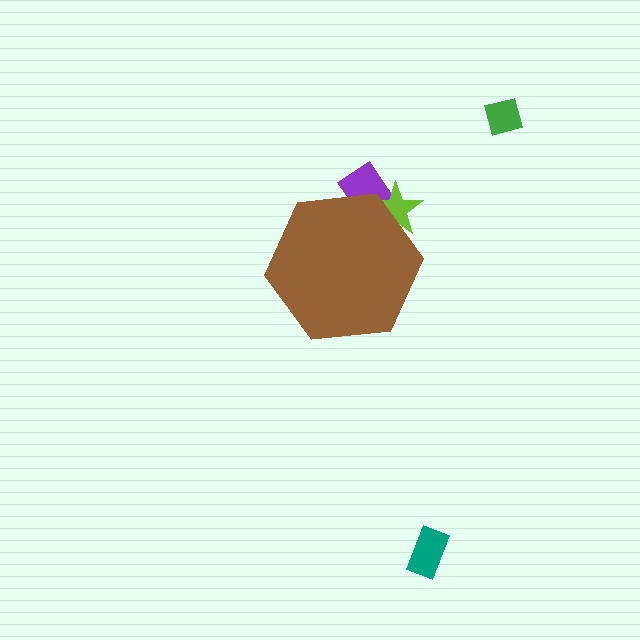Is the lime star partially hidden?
Yes, the lime star is partially hidden behind the brown hexagon.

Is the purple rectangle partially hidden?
Yes, the purple rectangle is partially hidden behind the brown hexagon.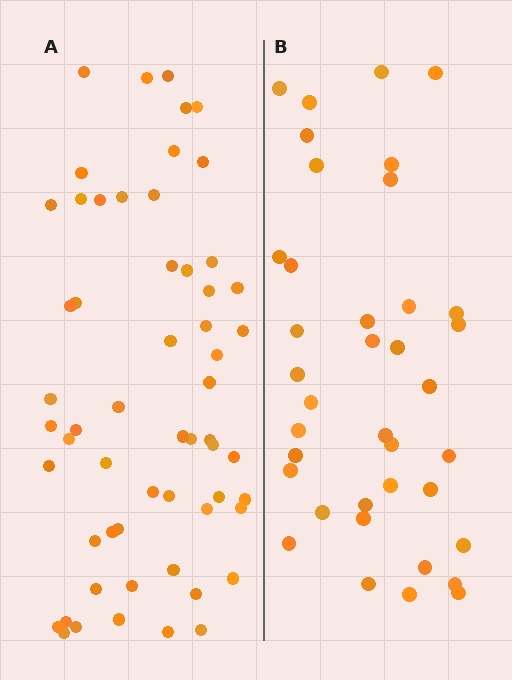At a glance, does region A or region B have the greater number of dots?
Region A (the left region) has more dots.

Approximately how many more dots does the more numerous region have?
Region A has approximately 20 more dots than region B.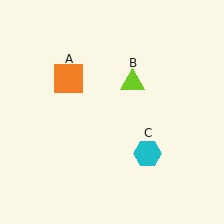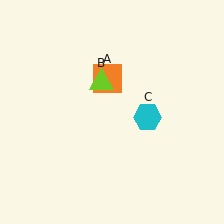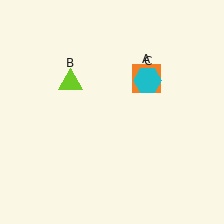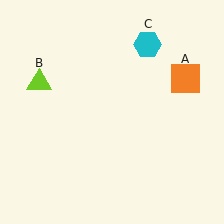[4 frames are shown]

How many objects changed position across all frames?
3 objects changed position: orange square (object A), lime triangle (object B), cyan hexagon (object C).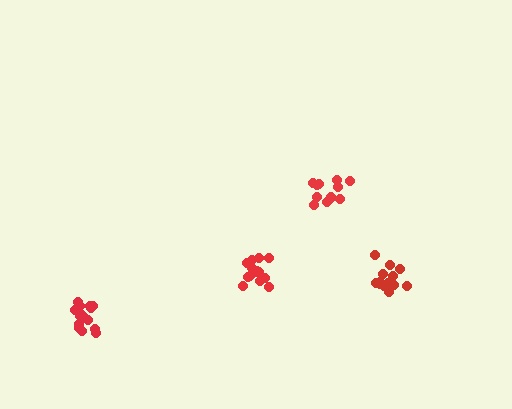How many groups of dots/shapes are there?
There are 4 groups.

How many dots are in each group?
Group 1: 15 dots, Group 2: 12 dots, Group 3: 13 dots, Group 4: 14 dots (54 total).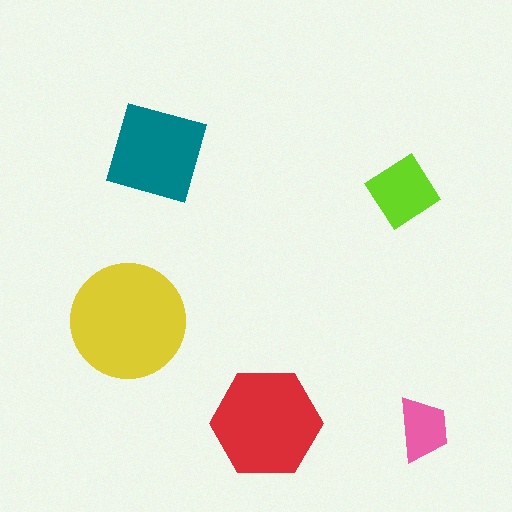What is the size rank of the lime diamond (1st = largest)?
4th.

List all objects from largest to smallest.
The yellow circle, the red hexagon, the teal square, the lime diamond, the pink trapezoid.